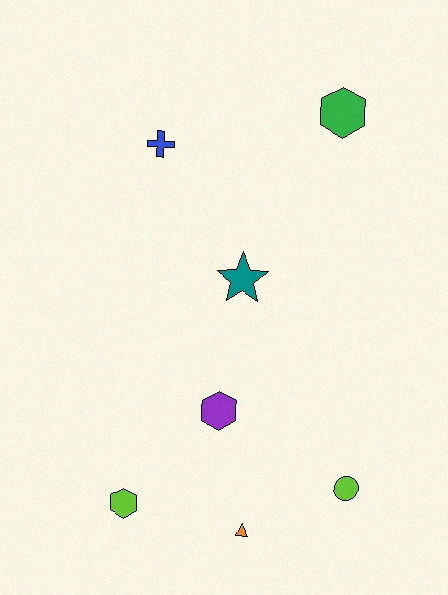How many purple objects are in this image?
There is 1 purple object.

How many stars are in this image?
There is 1 star.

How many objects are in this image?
There are 7 objects.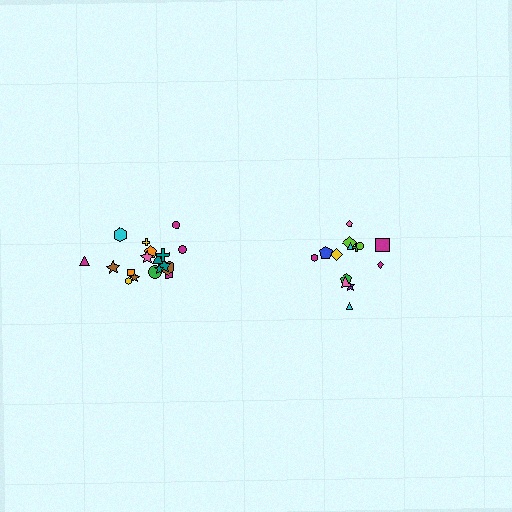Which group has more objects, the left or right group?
The left group.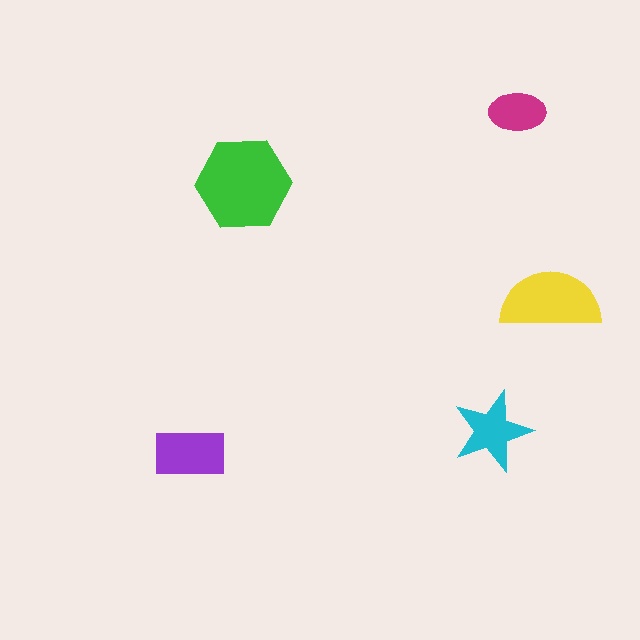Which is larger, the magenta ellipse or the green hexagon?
The green hexagon.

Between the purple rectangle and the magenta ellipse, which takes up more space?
The purple rectangle.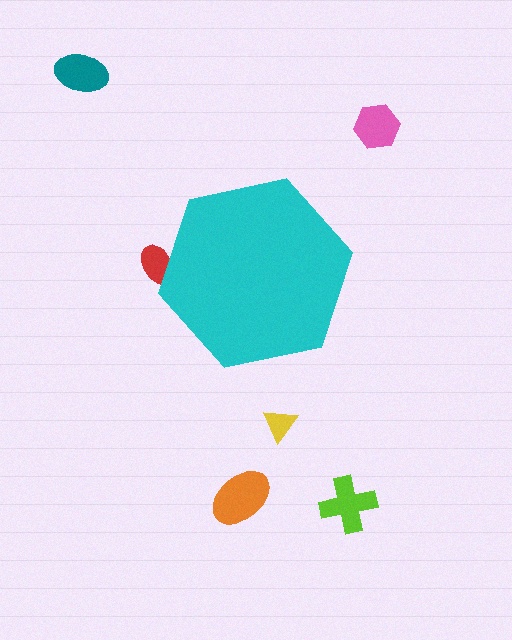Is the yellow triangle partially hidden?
No, the yellow triangle is fully visible.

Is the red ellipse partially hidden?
Yes, the red ellipse is partially hidden behind the cyan hexagon.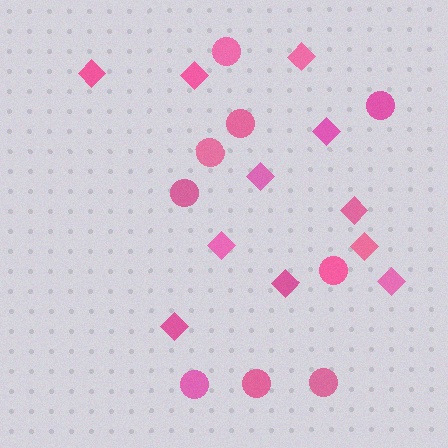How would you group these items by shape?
There are 2 groups: one group of circles (9) and one group of diamonds (11).